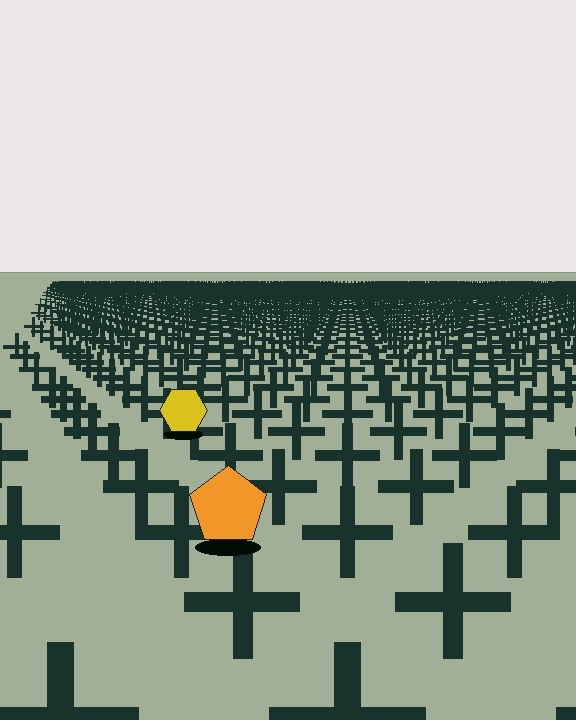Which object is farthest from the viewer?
The yellow hexagon is farthest from the viewer. It appears smaller and the ground texture around it is denser.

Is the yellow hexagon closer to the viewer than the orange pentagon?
No. The orange pentagon is closer — you can tell from the texture gradient: the ground texture is coarser near it.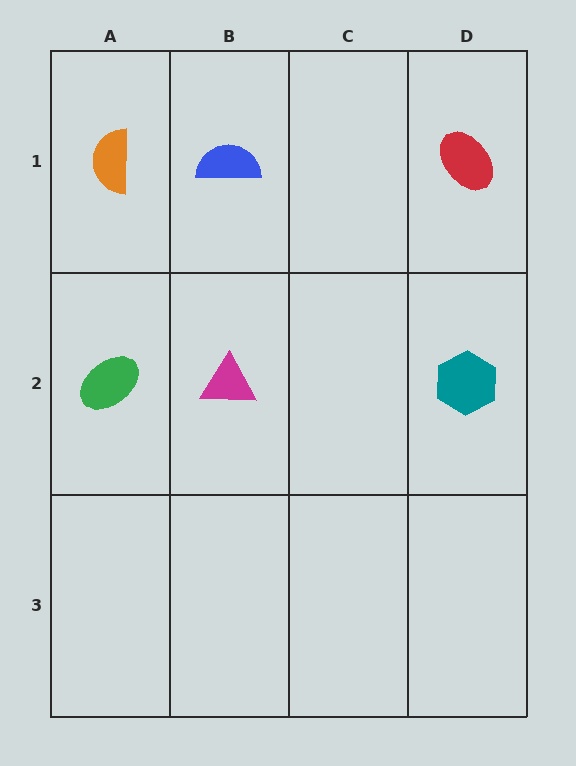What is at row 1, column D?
A red ellipse.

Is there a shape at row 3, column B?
No, that cell is empty.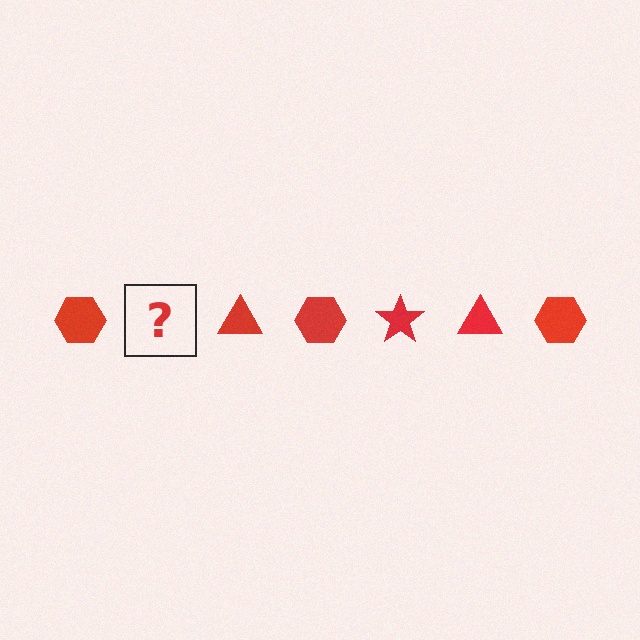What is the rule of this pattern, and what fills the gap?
The rule is that the pattern cycles through hexagon, star, triangle shapes in red. The gap should be filled with a red star.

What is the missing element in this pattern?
The missing element is a red star.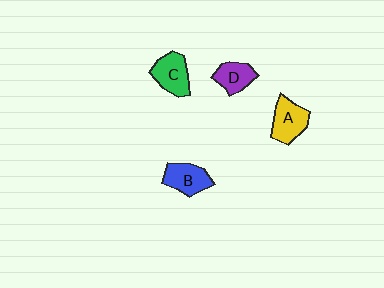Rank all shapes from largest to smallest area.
From largest to smallest: A (yellow), C (green), B (blue), D (purple).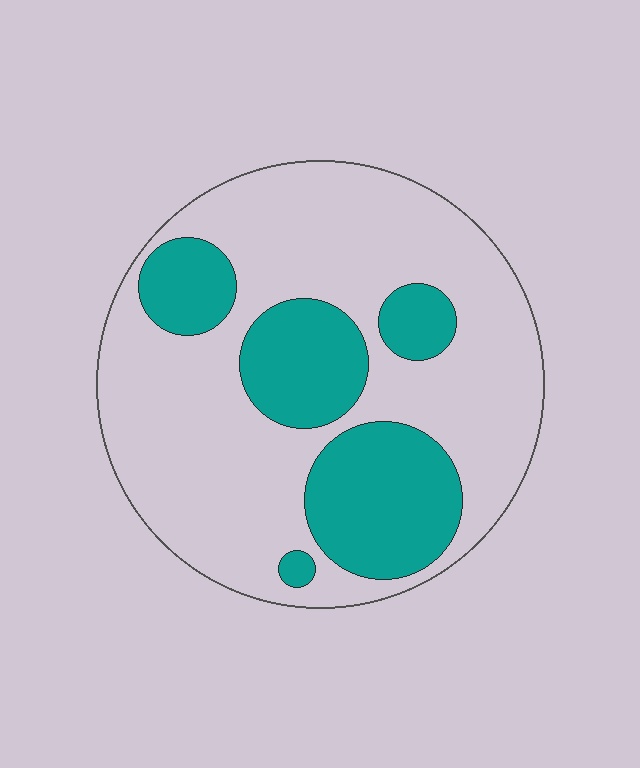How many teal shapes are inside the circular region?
5.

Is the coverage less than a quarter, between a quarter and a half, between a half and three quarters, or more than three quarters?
Between a quarter and a half.